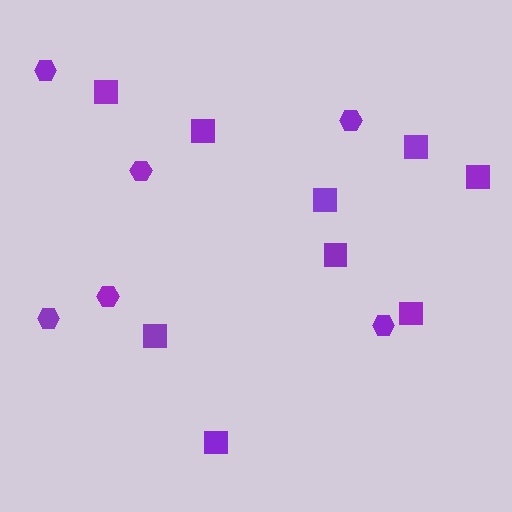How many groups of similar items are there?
There are 2 groups: one group of hexagons (6) and one group of squares (9).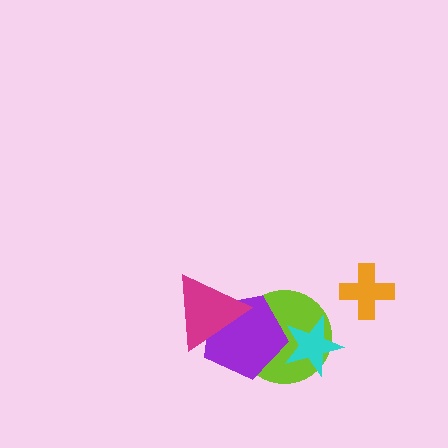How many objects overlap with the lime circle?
3 objects overlap with the lime circle.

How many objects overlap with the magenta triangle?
2 objects overlap with the magenta triangle.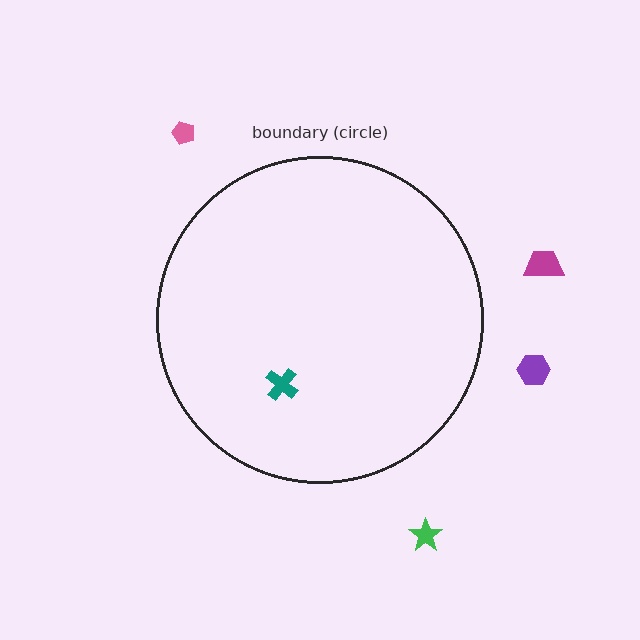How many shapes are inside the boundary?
1 inside, 4 outside.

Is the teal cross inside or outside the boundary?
Inside.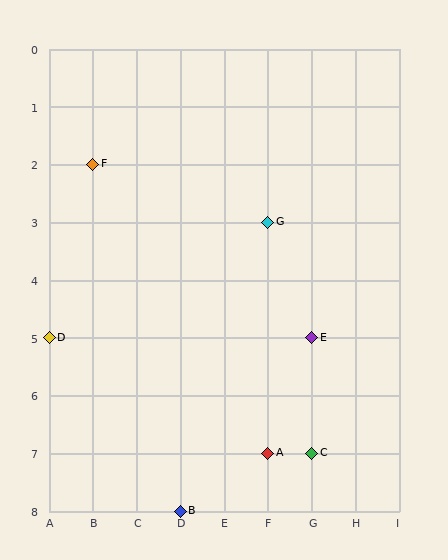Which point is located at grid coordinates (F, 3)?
Point G is at (F, 3).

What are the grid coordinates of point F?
Point F is at grid coordinates (B, 2).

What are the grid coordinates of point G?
Point G is at grid coordinates (F, 3).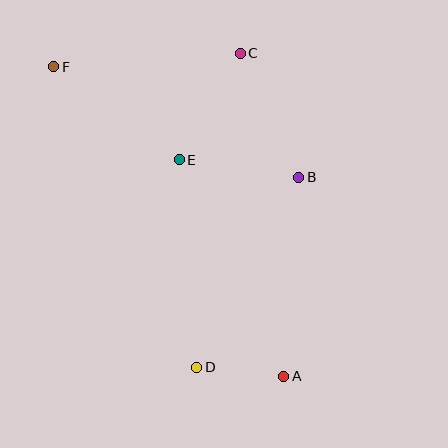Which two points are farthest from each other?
Points A and F are farthest from each other.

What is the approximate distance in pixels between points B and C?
The distance between B and C is approximately 137 pixels.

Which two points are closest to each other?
Points A and D are closest to each other.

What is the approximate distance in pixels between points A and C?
The distance between A and C is approximately 326 pixels.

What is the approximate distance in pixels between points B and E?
The distance between B and E is approximately 121 pixels.